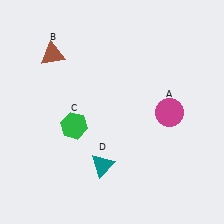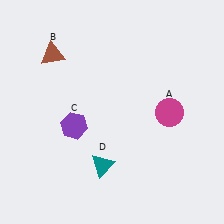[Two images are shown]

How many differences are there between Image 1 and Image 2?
There is 1 difference between the two images.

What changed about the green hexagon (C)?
In Image 1, C is green. In Image 2, it changed to purple.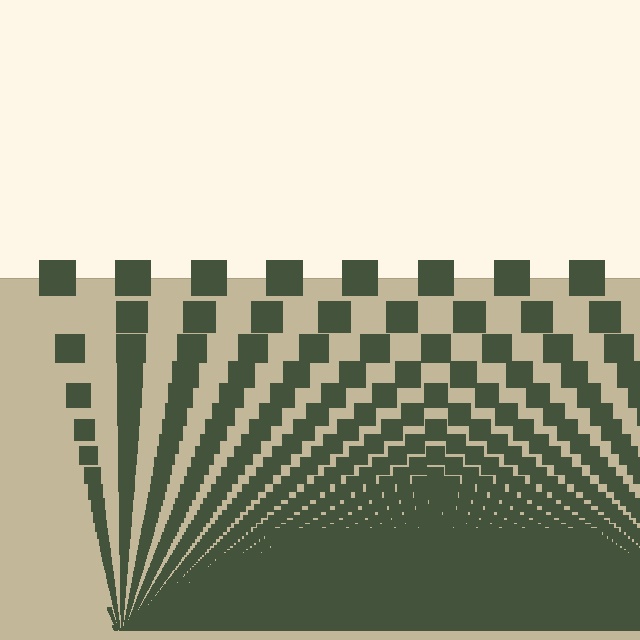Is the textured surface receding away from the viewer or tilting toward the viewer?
The surface appears to tilt toward the viewer. Texture elements get larger and sparser toward the top.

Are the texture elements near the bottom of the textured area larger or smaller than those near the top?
Smaller. The gradient is inverted — elements near the bottom are smaller and denser.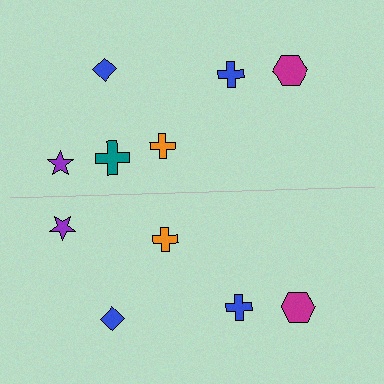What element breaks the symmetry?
A teal cross is missing from the bottom side.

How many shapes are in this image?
There are 11 shapes in this image.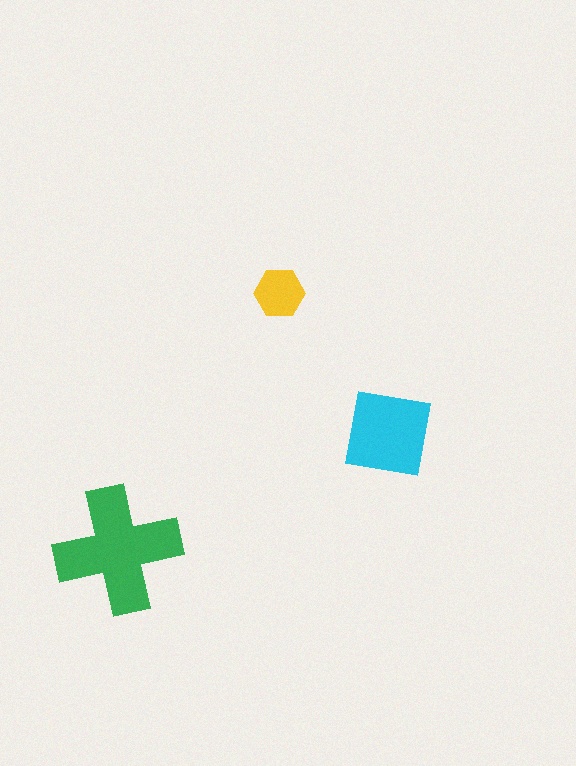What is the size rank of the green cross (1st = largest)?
1st.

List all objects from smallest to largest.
The yellow hexagon, the cyan square, the green cross.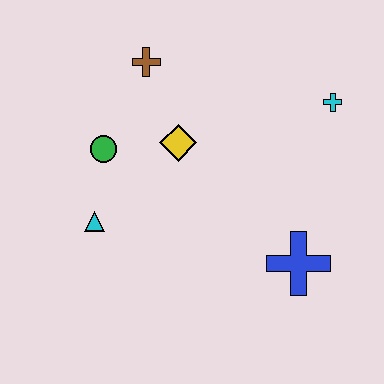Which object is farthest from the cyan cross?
The cyan triangle is farthest from the cyan cross.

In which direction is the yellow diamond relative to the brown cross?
The yellow diamond is below the brown cross.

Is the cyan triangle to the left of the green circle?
Yes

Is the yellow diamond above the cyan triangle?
Yes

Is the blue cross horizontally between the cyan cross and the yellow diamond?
Yes